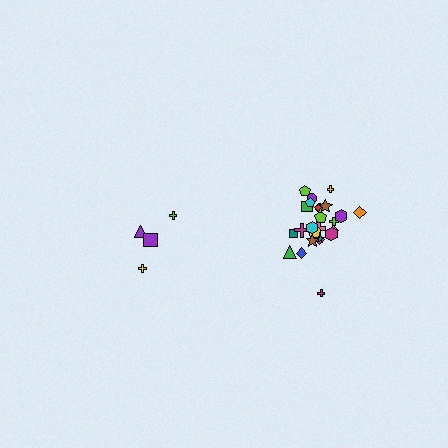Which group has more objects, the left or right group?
The right group.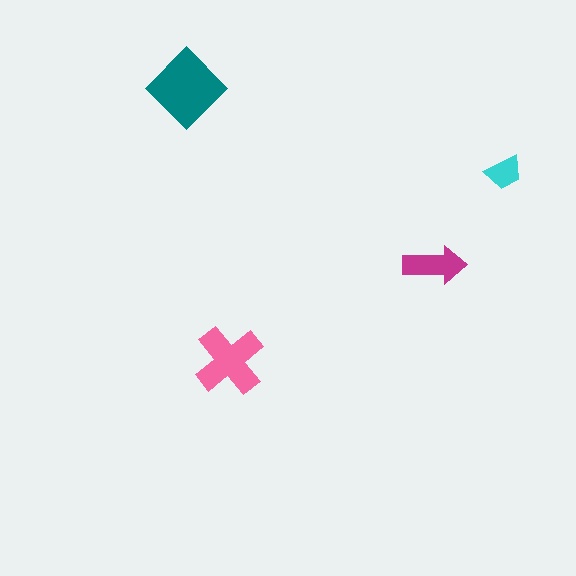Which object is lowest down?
The pink cross is bottommost.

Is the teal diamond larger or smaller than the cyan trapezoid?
Larger.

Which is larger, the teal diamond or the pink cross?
The teal diamond.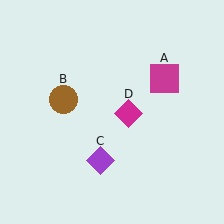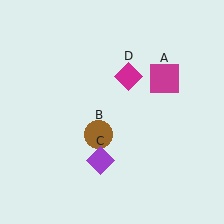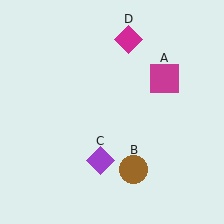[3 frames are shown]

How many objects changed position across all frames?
2 objects changed position: brown circle (object B), magenta diamond (object D).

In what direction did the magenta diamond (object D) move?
The magenta diamond (object D) moved up.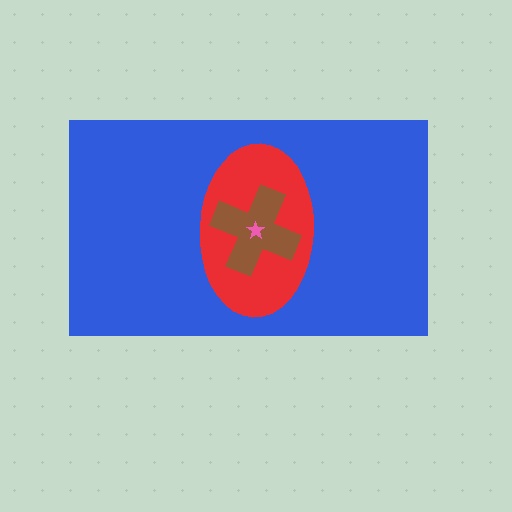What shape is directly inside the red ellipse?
The brown cross.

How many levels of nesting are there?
4.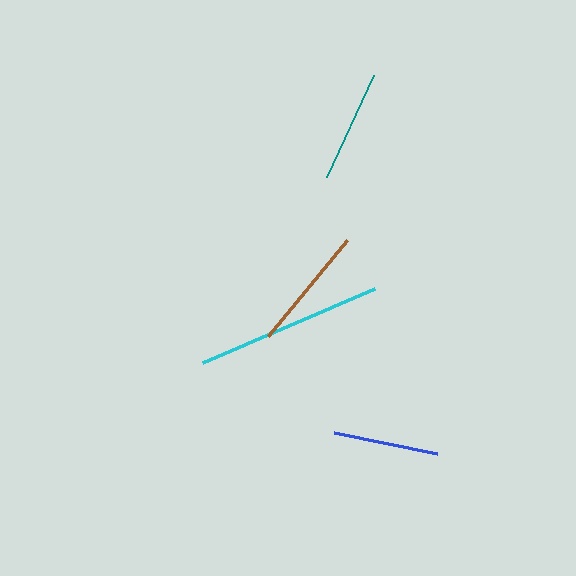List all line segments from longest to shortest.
From longest to shortest: cyan, brown, teal, blue.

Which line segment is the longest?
The cyan line is the longest at approximately 187 pixels.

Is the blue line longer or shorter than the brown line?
The brown line is longer than the blue line.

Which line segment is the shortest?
The blue line is the shortest at approximately 105 pixels.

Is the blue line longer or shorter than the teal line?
The teal line is longer than the blue line.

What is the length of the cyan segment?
The cyan segment is approximately 187 pixels long.